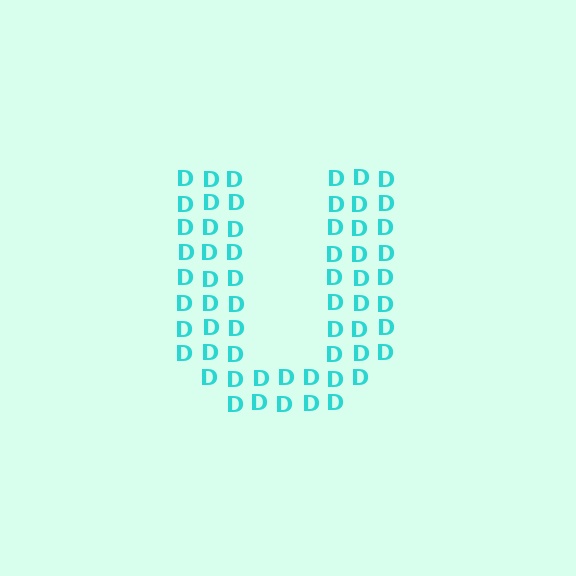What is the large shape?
The large shape is the letter U.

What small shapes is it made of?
It is made of small letter D's.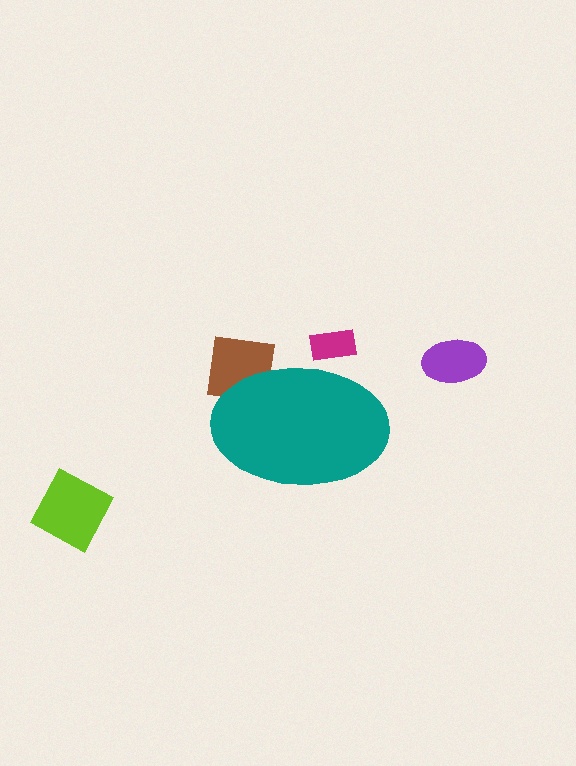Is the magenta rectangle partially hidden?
Yes, the magenta rectangle is partially hidden behind the teal ellipse.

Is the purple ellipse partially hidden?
No, the purple ellipse is fully visible.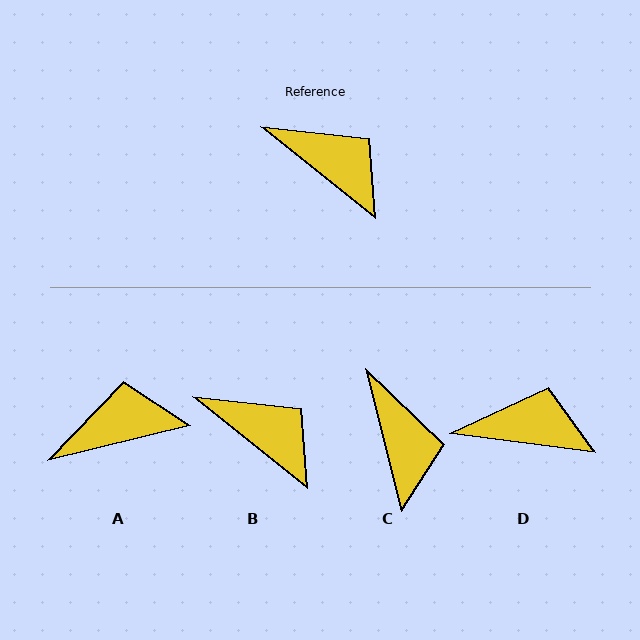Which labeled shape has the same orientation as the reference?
B.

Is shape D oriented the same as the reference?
No, it is off by about 31 degrees.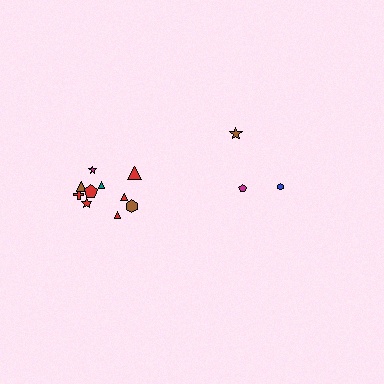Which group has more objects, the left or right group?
The left group.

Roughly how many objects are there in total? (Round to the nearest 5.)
Roughly 15 objects in total.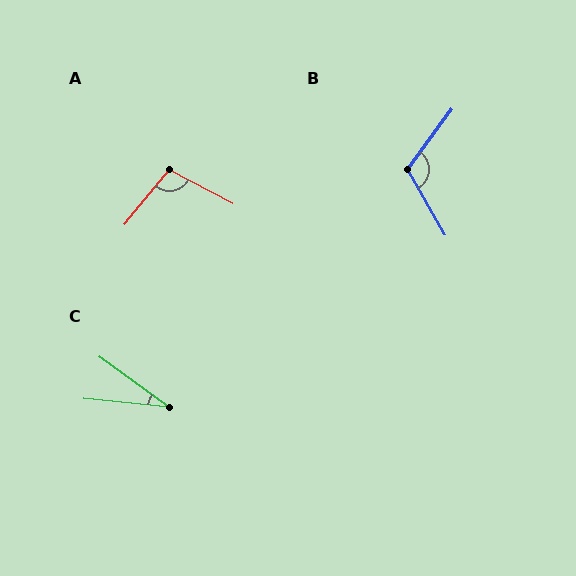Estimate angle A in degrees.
Approximately 101 degrees.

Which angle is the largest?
B, at approximately 114 degrees.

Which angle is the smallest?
C, at approximately 30 degrees.